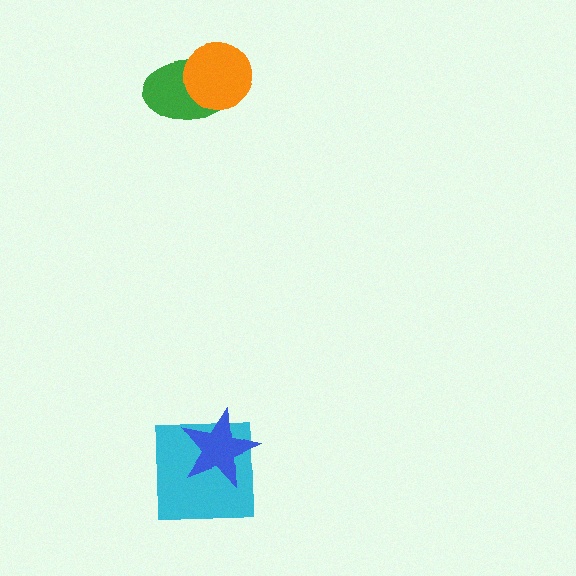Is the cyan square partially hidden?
Yes, it is partially covered by another shape.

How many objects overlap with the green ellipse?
1 object overlaps with the green ellipse.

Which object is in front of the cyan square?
The blue star is in front of the cyan square.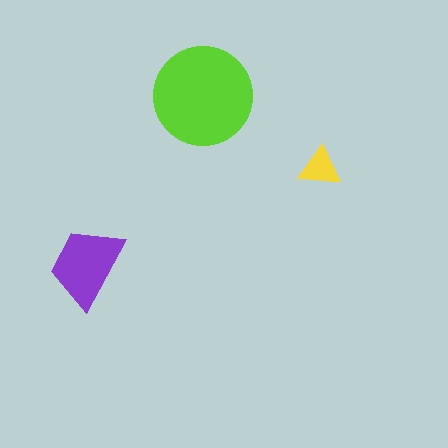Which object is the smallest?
The yellow triangle.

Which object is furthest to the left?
The purple trapezoid is leftmost.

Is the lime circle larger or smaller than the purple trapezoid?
Larger.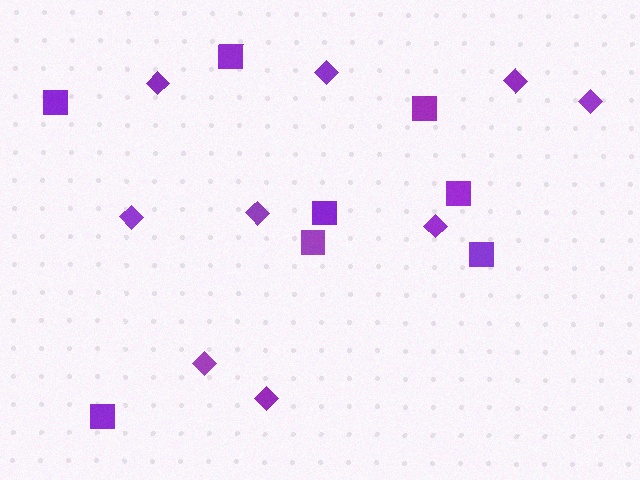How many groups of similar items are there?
There are 2 groups: one group of diamonds (9) and one group of squares (8).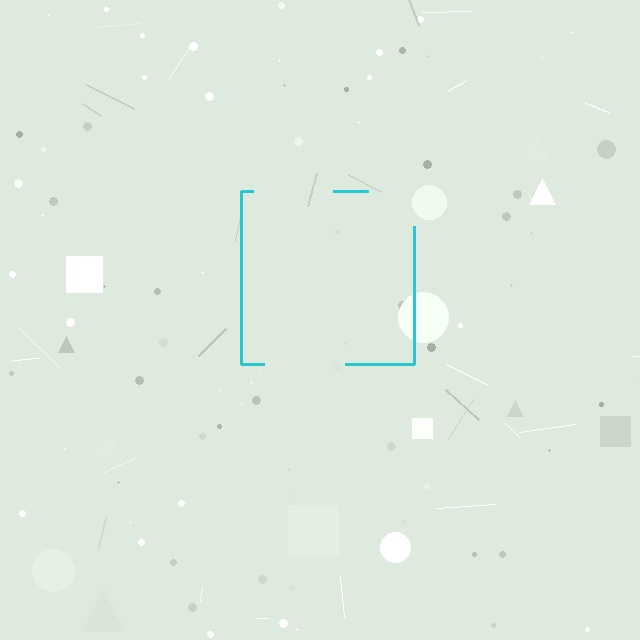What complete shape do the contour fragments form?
The contour fragments form a square.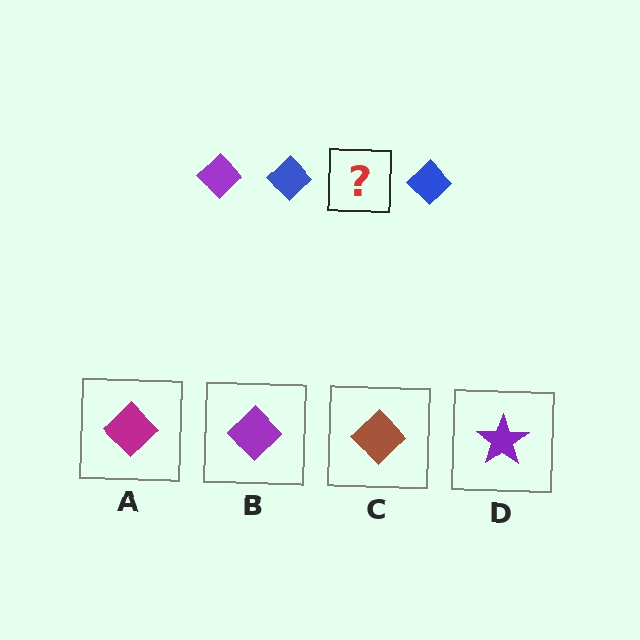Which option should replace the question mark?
Option B.